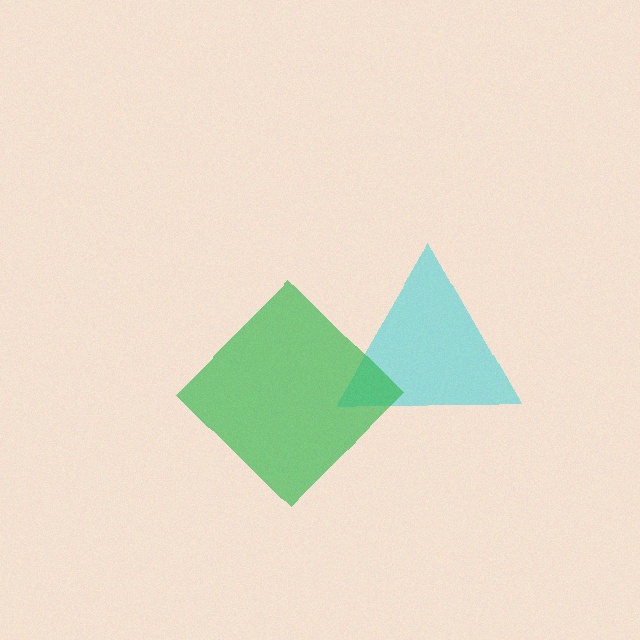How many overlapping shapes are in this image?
There are 2 overlapping shapes in the image.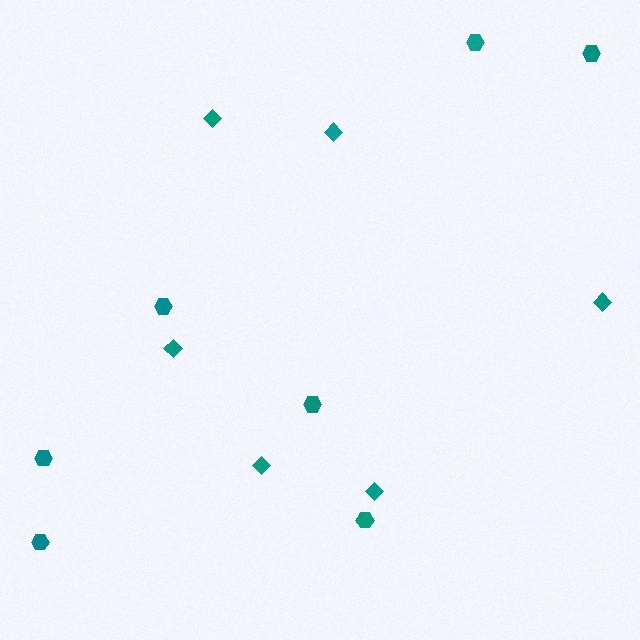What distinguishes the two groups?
There are 2 groups: one group of hexagons (7) and one group of diamonds (6).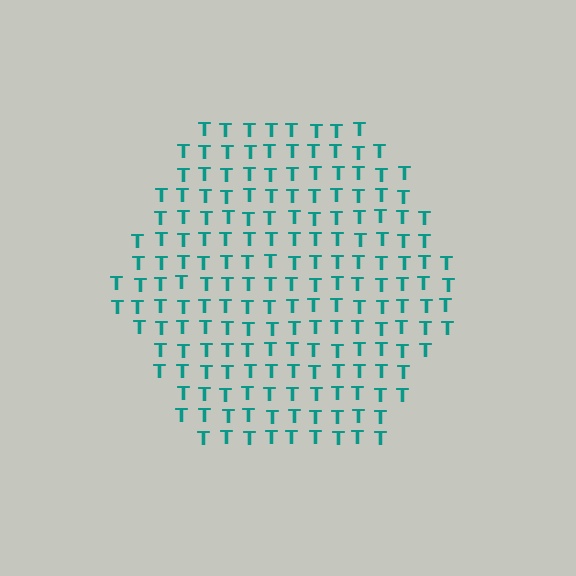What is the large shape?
The large shape is a hexagon.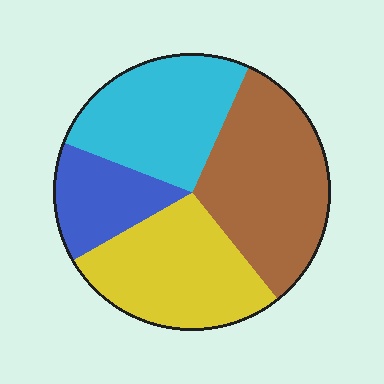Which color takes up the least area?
Blue, at roughly 15%.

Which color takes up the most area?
Brown, at roughly 30%.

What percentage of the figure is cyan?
Cyan covers 26% of the figure.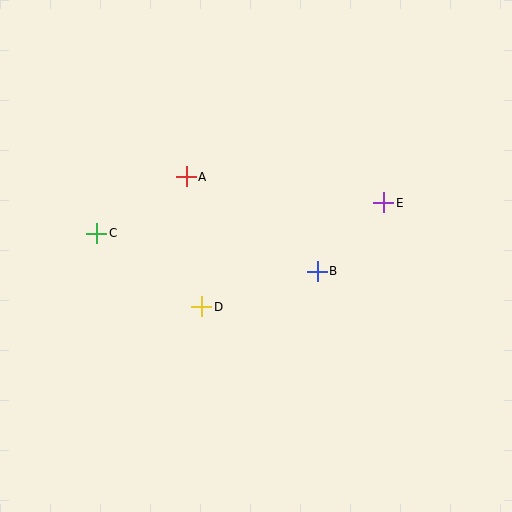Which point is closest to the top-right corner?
Point E is closest to the top-right corner.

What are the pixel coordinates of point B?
Point B is at (317, 271).